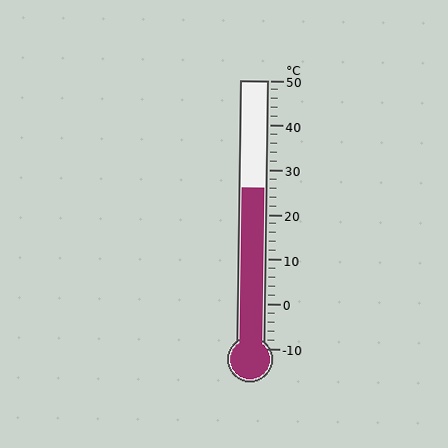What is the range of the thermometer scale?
The thermometer scale ranges from -10°C to 50°C.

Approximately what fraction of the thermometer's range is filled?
The thermometer is filled to approximately 60% of its range.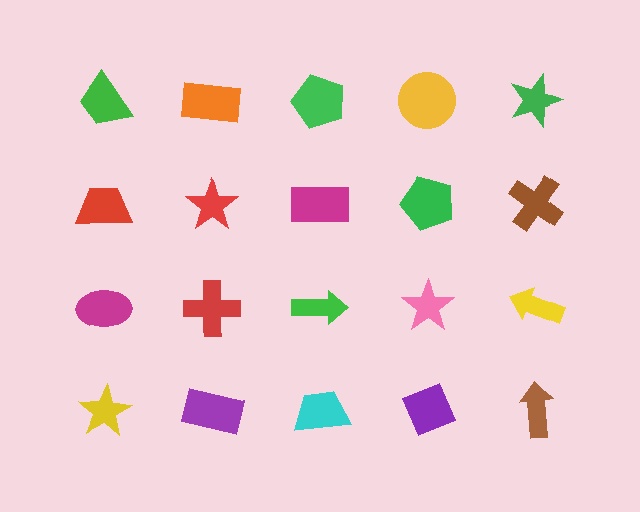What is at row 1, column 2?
An orange rectangle.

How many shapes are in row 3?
5 shapes.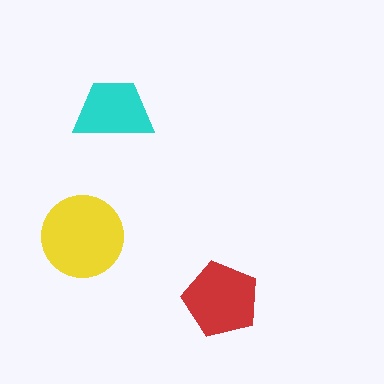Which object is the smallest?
The cyan trapezoid.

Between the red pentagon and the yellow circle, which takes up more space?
The yellow circle.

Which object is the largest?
The yellow circle.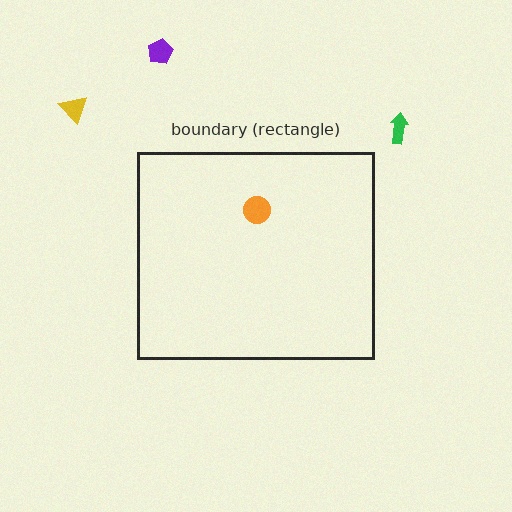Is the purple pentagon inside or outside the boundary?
Outside.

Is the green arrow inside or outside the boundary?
Outside.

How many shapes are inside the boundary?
1 inside, 3 outside.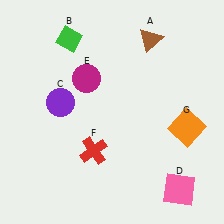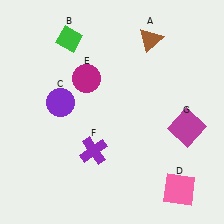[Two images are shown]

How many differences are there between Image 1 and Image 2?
There are 2 differences between the two images.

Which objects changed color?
F changed from red to purple. G changed from orange to magenta.